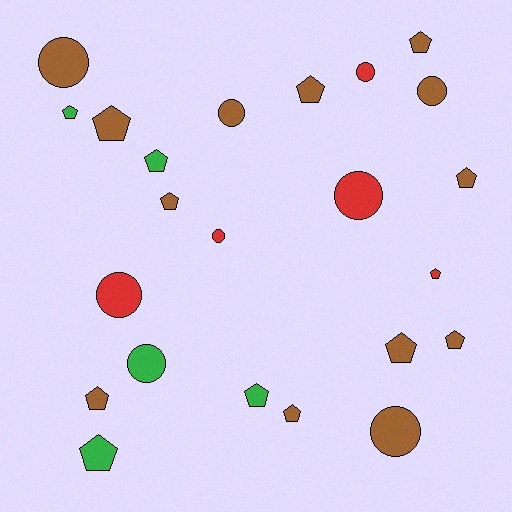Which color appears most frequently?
Brown, with 13 objects.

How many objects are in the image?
There are 23 objects.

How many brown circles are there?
There are 4 brown circles.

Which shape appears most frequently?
Pentagon, with 14 objects.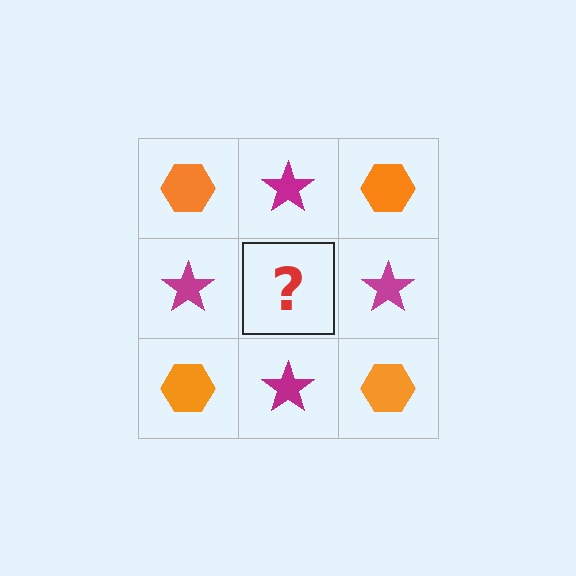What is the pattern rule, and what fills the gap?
The rule is that it alternates orange hexagon and magenta star in a checkerboard pattern. The gap should be filled with an orange hexagon.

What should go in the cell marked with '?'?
The missing cell should contain an orange hexagon.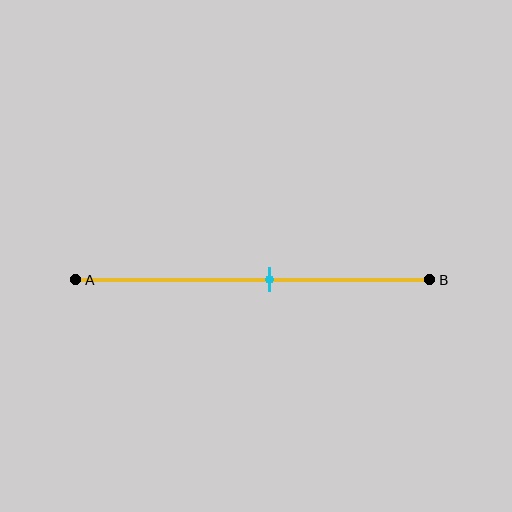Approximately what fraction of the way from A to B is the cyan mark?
The cyan mark is approximately 55% of the way from A to B.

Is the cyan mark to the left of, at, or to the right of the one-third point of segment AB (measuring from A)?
The cyan mark is to the right of the one-third point of segment AB.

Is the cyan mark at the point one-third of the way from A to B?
No, the mark is at about 55% from A, not at the 33% one-third point.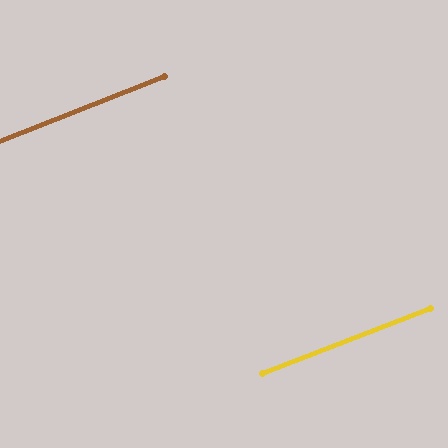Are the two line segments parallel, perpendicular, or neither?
Parallel — their directions differ by only 0.1°.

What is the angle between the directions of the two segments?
Approximately 0 degrees.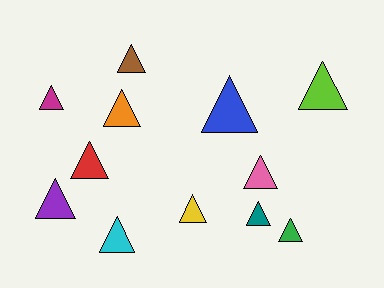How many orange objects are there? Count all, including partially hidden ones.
There is 1 orange object.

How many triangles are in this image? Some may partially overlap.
There are 12 triangles.